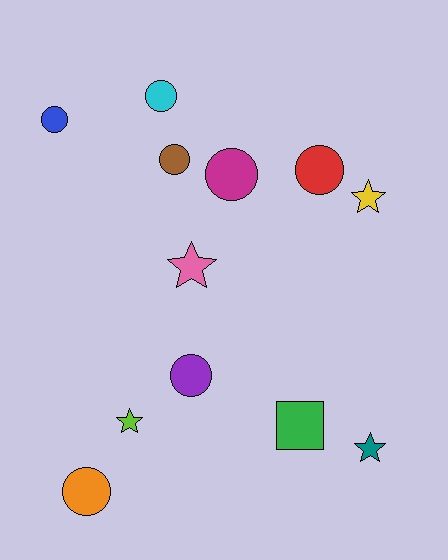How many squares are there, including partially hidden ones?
There is 1 square.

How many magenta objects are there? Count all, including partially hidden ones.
There is 1 magenta object.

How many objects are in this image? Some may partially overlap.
There are 12 objects.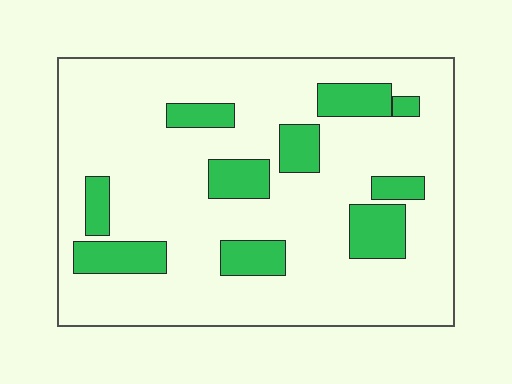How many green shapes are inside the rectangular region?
10.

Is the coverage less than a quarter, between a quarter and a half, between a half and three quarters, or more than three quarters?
Less than a quarter.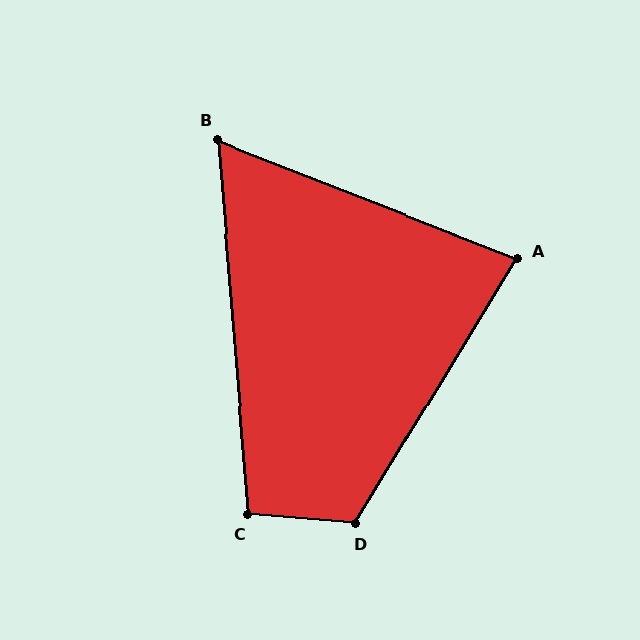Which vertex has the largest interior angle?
D, at approximately 116 degrees.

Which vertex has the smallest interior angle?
B, at approximately 64 degrees.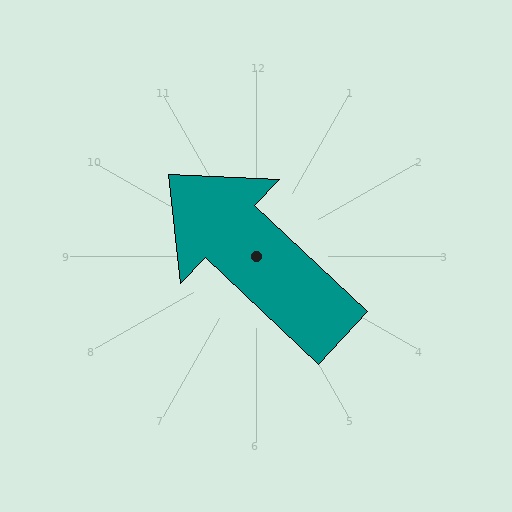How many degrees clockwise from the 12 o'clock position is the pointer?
Approximately 313 degrees.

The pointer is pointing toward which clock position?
Roughly 10 o'clock.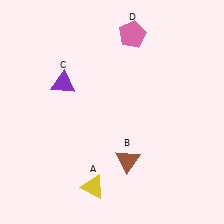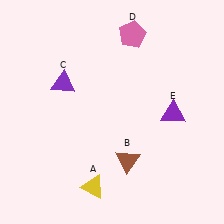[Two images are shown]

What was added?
A purple triangle (E) was added in Image 2.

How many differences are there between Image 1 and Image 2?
There is 1 difference between the two images.